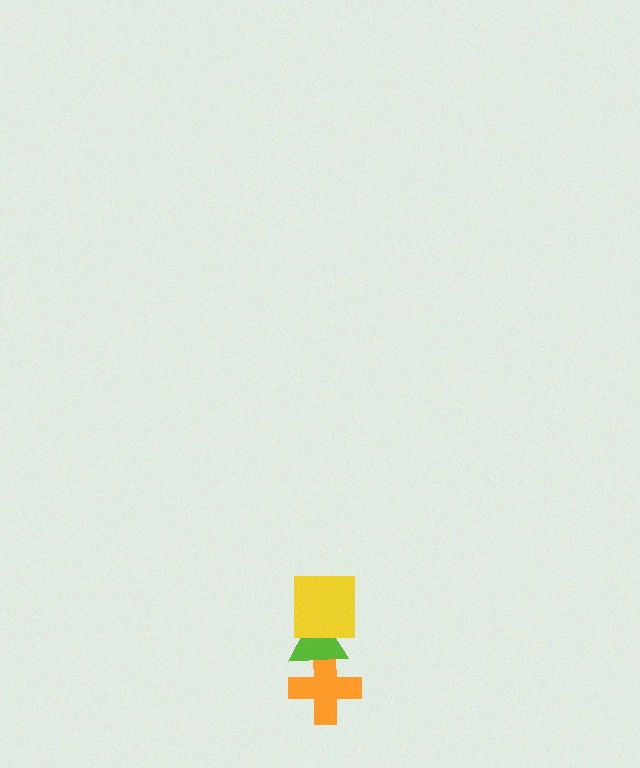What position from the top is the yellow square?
The yellow square is 1st from the top.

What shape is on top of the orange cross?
The lime triangle is on top of the orange cross.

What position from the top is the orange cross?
The orange cross is 3rd from the top.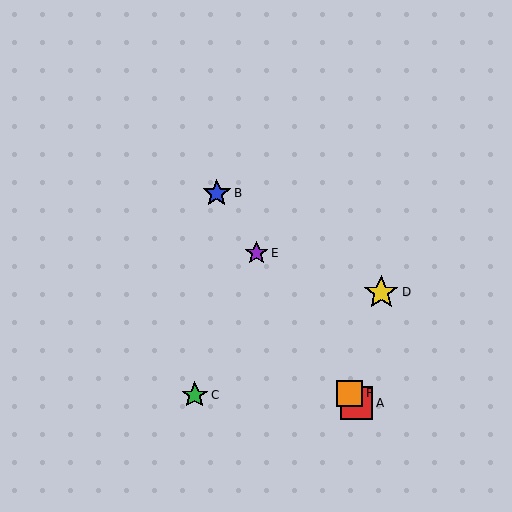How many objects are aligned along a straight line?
4 objects (A, B, E, F) are aligned along a straight line.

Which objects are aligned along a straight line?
Objects A, B, E, F are aligned along a straight line.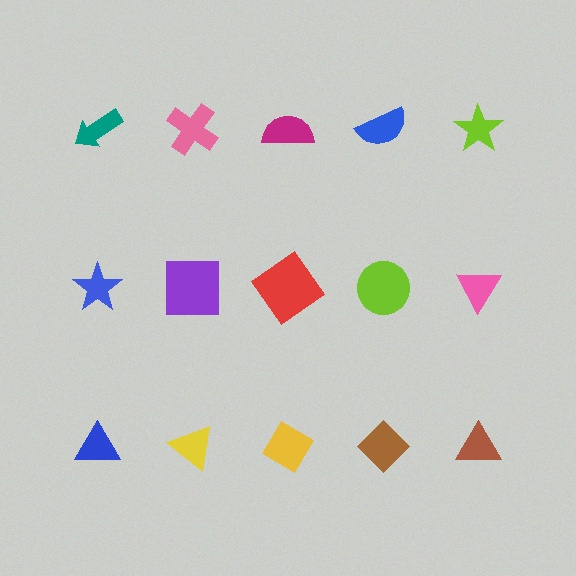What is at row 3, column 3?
A yellow diamond.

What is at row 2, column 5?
A pink triangle.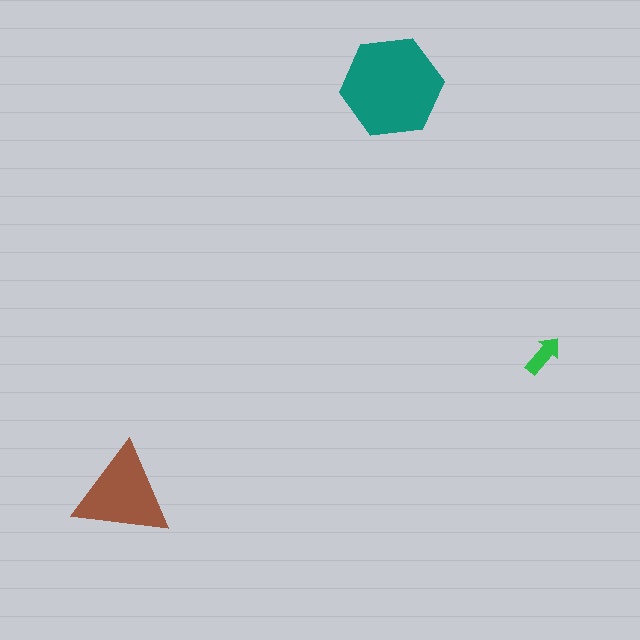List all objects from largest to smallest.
The teal hexagon, the brown triangle, the green arrow.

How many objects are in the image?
There are 3 objects in the image.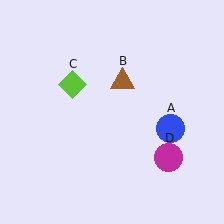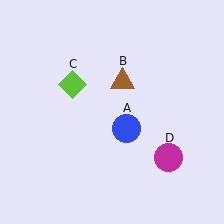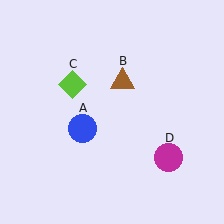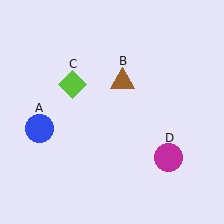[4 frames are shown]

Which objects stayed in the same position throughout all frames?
Brown triangle (object B) and lime diamond (object C) and magenta circle (object D) remained stationary.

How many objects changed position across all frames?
1 object changed position: blue circle (object A).